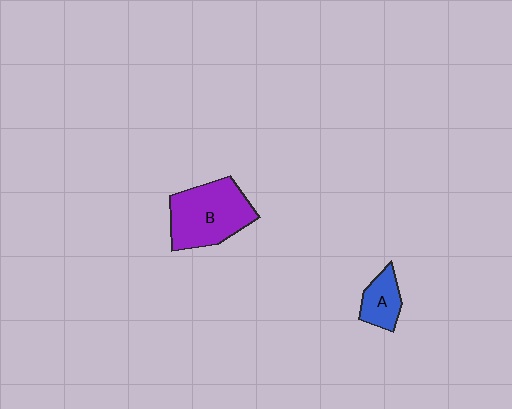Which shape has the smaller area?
Shape A (blue).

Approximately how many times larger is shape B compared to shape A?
Approximately 2.4 times.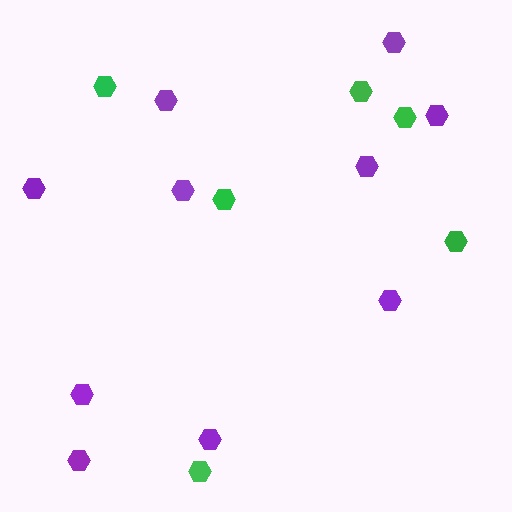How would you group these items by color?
There are 2 groups: one group of purple hexagons (10) and one group of green hexagons (6).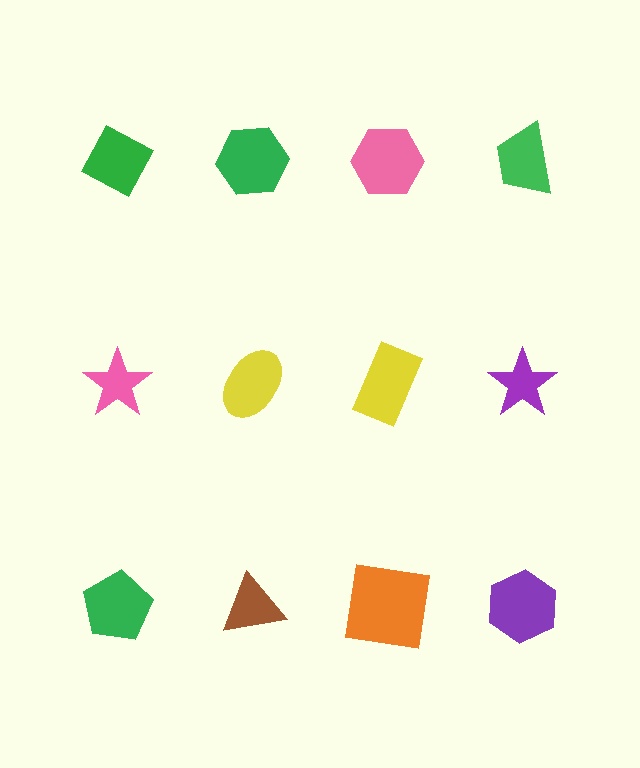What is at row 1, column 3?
A pink hexagon.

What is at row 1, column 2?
A green hexagon.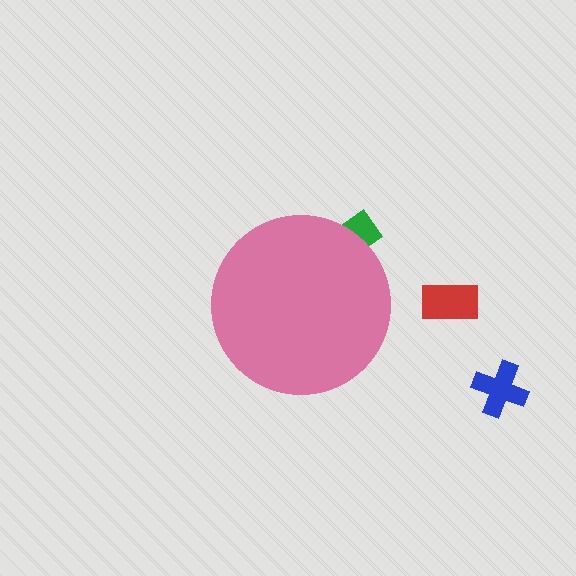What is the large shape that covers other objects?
A pink circle.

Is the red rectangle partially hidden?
No, the red rectangle is fully visible.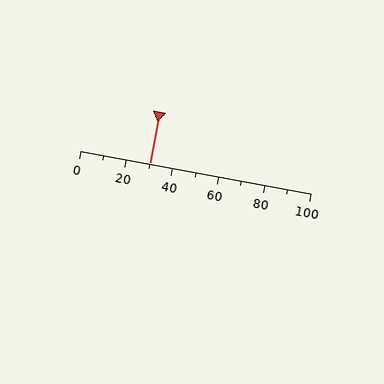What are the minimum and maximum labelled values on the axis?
The axis runs from 0 to 100.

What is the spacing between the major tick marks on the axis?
The major ticks are spaced 20 apart.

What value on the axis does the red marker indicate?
The marker indicates approximately 30.